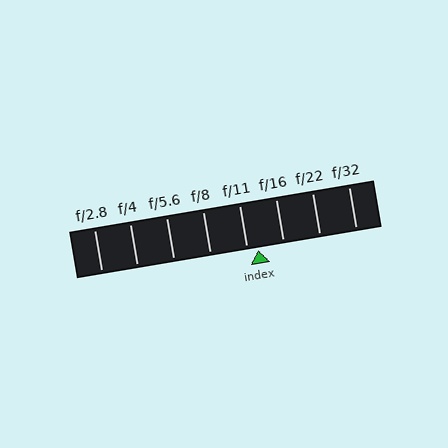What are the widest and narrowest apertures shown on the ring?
The widest aperture shown is f/2.8 and the narrowest is f/32.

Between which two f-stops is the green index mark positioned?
The index mark is between f/11 and f/16.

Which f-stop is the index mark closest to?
The index mark is closest to f/11.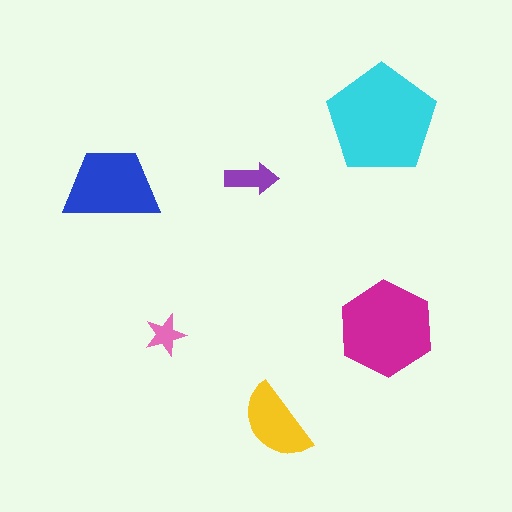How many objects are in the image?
There are 6 objects in the image.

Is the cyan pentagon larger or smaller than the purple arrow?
Larger.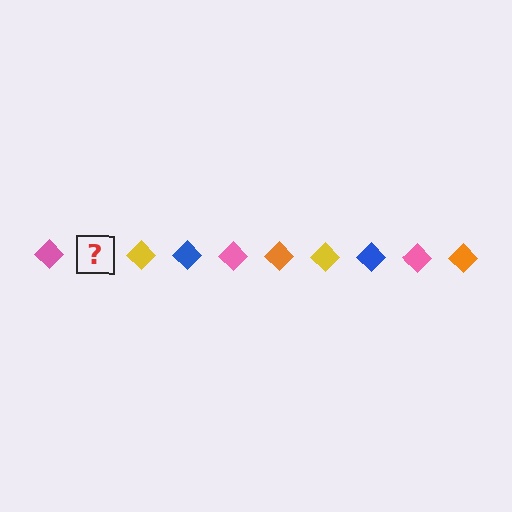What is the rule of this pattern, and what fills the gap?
The rule is that the pattern cycles through pink, orange, yellow, blue diamonds. The gap should be filled with an orange diamond.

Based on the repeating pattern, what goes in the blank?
The blank should be an orange diamond.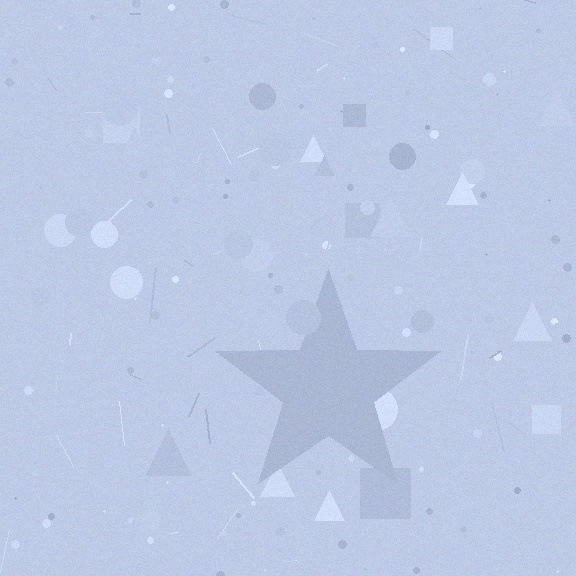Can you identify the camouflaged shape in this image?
The camouflaged shape is a star.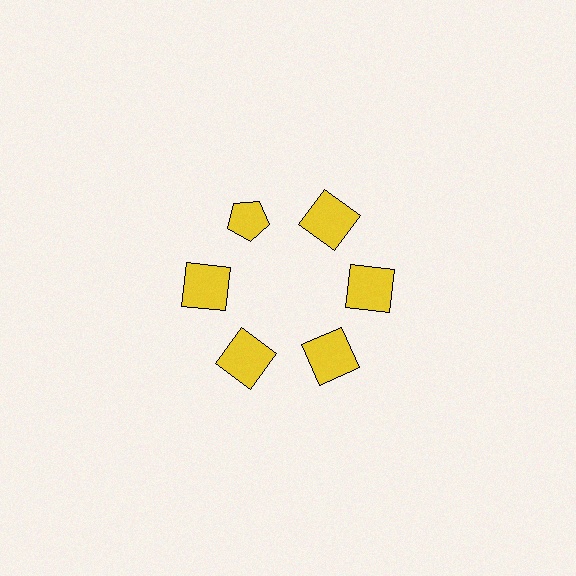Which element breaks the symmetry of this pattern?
The yellow pentagon at roughly the 11 o'clock position breaks the symmetry. All other shapes are yellow squares.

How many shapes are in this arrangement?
There are 6 shapes arranged in a ring pattern.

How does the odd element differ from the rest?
It has a different shape: pentagon instead of square.